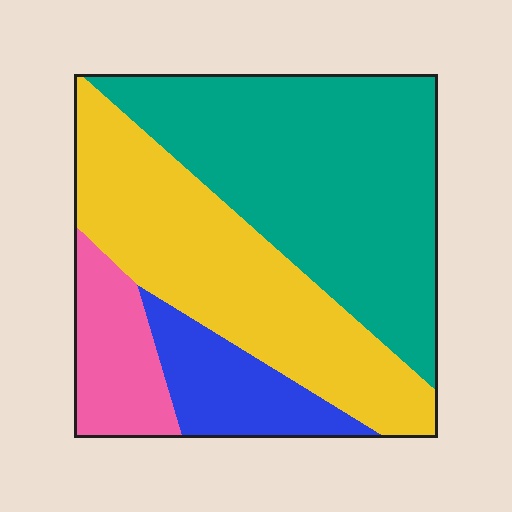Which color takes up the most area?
Teal, at roughly 45%.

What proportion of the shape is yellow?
Yellow takes up between a quarter and a half of the shape.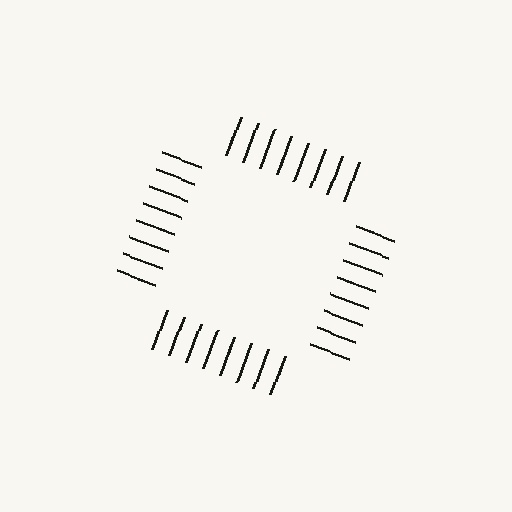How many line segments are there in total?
32 — 8 along each of the 4 edges.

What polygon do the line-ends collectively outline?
An illusory square — the line segments terminate on its edges but no continuous stroke is drawn.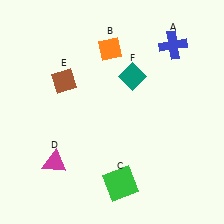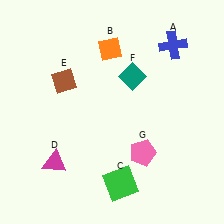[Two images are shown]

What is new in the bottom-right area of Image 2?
A pink pentagon (G) was added in the bottom-right area of Image 2.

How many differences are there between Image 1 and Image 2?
There is 1 difference between the two images.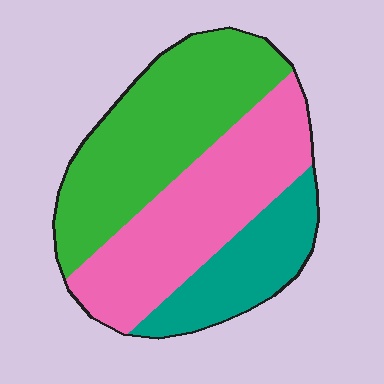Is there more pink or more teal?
Pink.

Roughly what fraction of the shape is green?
Green takes up between a quarter and a half of the shape.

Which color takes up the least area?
Teal, at roughly 20%.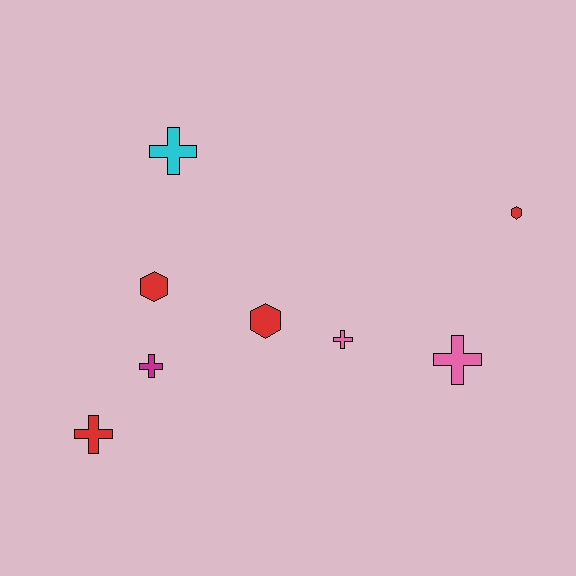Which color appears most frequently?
Red, with 4 objects.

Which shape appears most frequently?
Cross, with 5 objects.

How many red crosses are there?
There is 1 red cross.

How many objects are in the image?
There are 8 objects.